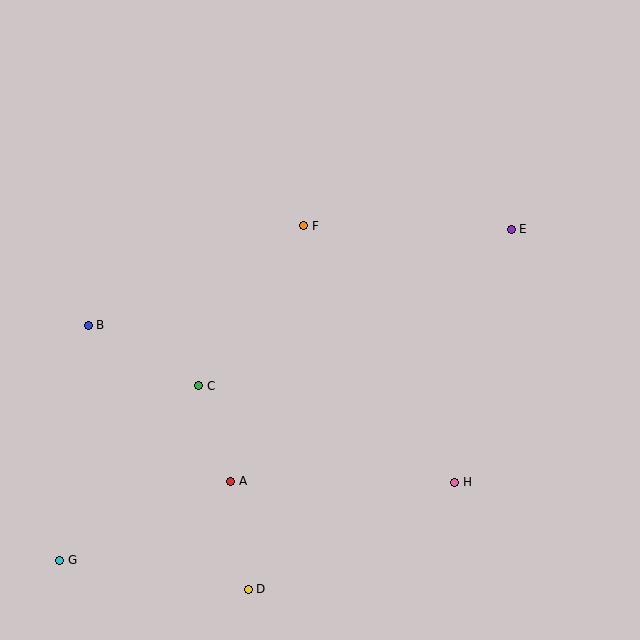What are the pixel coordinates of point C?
Point C is at (199, 386).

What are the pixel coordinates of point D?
Point D is at (248, 589).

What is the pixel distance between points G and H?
The distance between G and H is 403 pixels.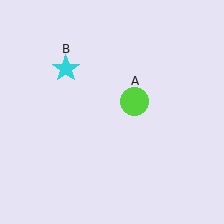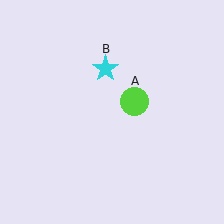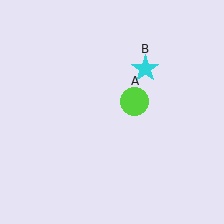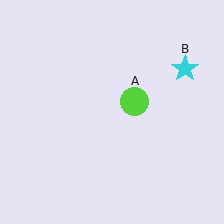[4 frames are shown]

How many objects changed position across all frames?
1 object changed position: cyan star (object B).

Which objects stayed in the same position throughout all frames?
Lime circle (object A) remained stationary.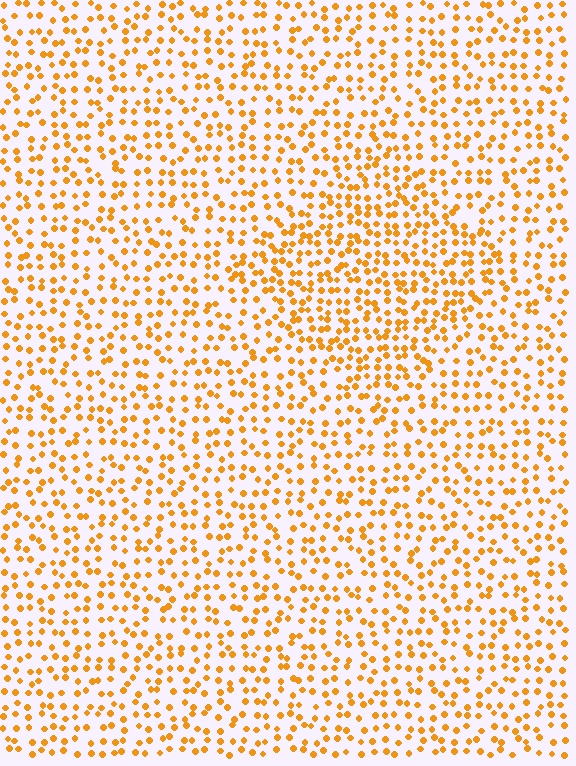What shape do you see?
I see a diamond.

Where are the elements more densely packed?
The elements are more densely packed inside the diamond boundary.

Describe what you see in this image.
The image contains small orange elements arranged at two different densities. A diamond-shaped region is visible where the elements are more densely packed than the surrounding area.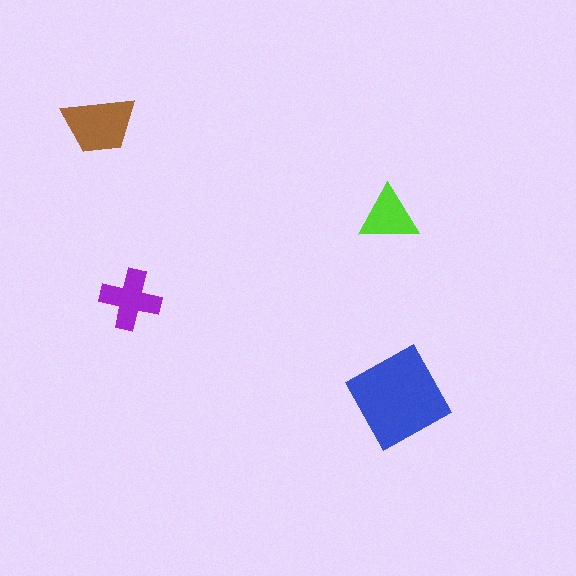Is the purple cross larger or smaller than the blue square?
Smaller.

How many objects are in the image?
There are 4 objects in the image.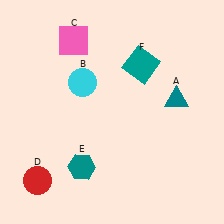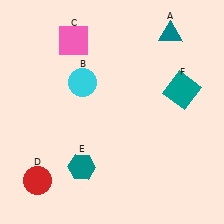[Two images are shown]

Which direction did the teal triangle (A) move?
The teal triangle (A) moved up.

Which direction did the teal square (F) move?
The teal square (F) moved right.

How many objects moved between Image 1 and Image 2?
2 objects moved between the two images.